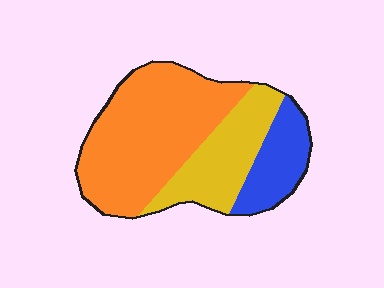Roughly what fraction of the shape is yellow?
Yellow takes up about one quarter (1/4) of the shape.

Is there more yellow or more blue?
Yellow.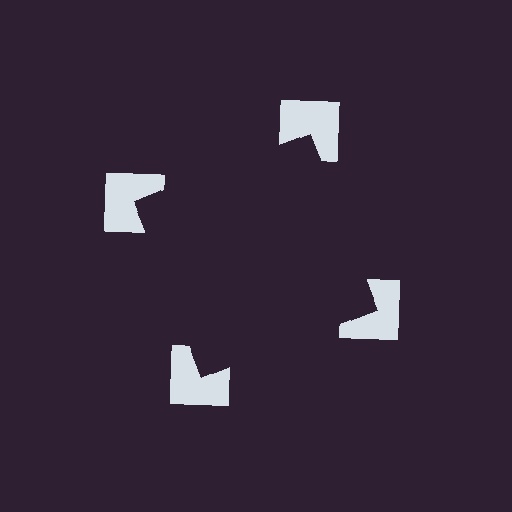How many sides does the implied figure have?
4 sides.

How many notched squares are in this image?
There are 4 — one at each vertex of the illusory square.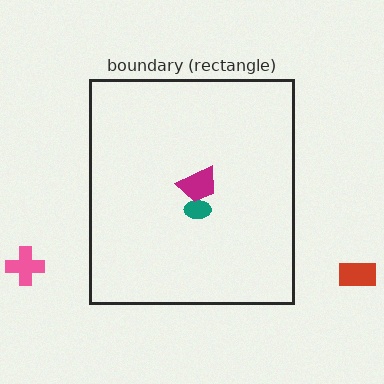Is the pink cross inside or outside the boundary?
Outside.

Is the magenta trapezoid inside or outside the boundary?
Inside.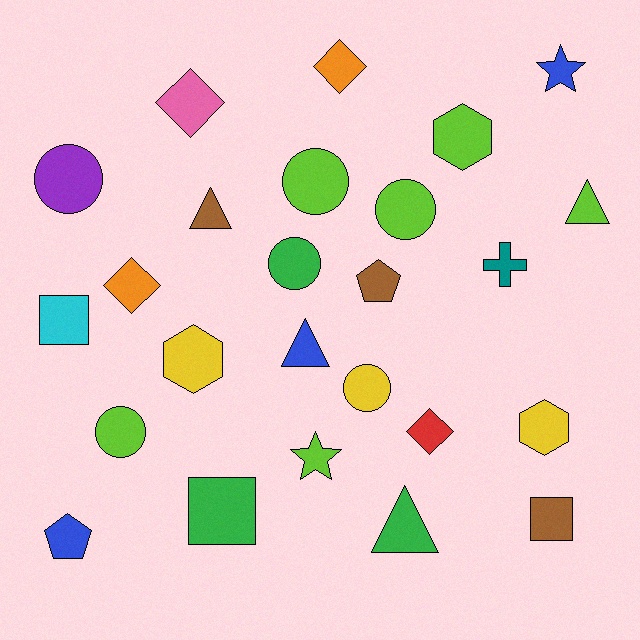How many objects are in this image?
There are 25 objects.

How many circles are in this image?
There are 6 circles.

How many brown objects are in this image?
There are 3 brown objects.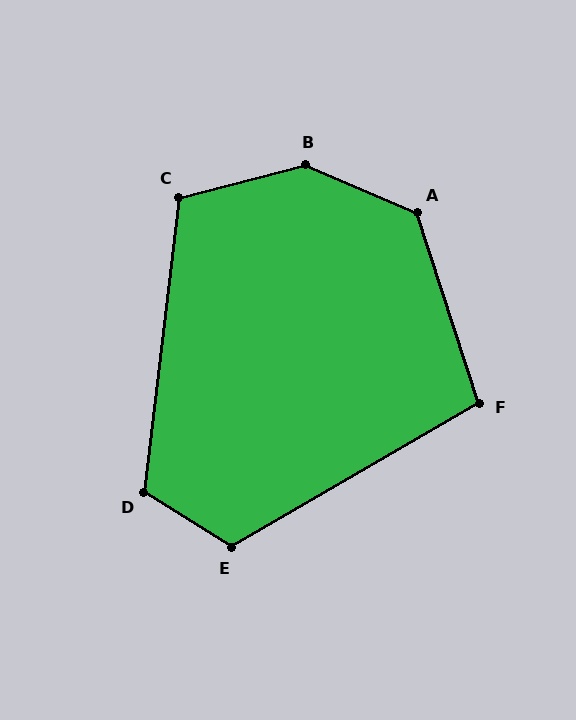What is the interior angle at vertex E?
Approximately 118 degrees (obtuse).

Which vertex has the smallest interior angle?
F, at approximately 102 degrees.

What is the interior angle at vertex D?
Approximately 115 degrees (obtuse).